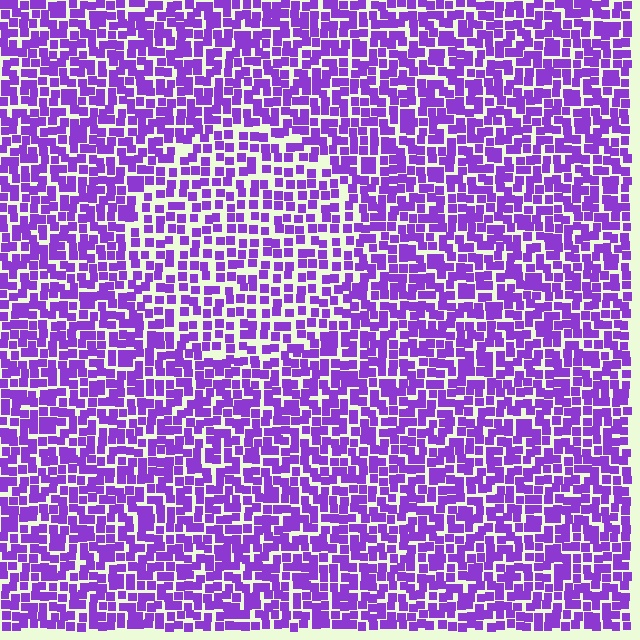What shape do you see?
I see a circle.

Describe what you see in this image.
The image contains small purple elements arranged at two different densities. A circle-shaped region is visible where the elements are less densely packed than the surrounding area.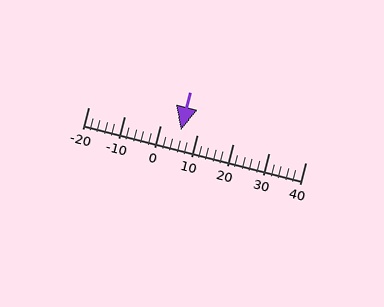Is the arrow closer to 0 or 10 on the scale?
The arrow is closer to 10.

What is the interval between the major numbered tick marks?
The major tick marks are spaced 10 units apart.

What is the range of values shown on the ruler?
The ruler shows values from -20 to 40.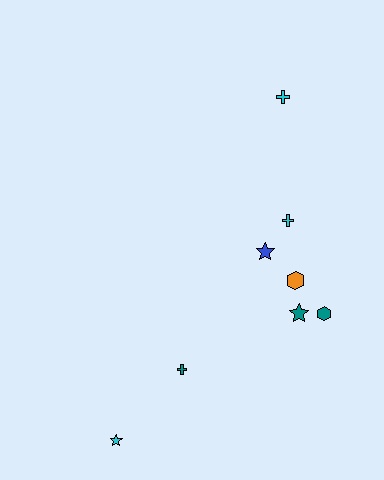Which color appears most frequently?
Cyan, with 3 objects.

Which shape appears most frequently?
Cross, with 3 objects.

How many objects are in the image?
There are 8 objects.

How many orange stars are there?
There are no orange stars.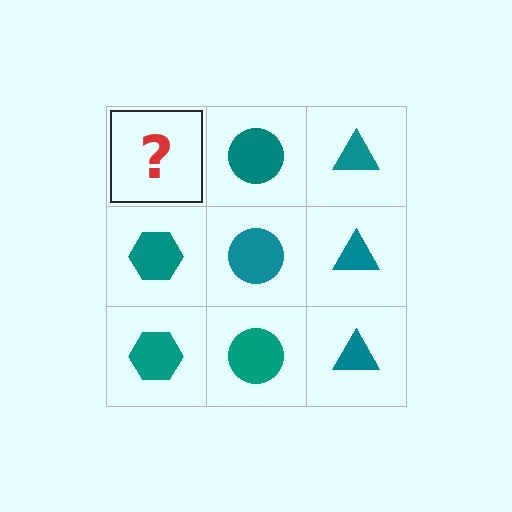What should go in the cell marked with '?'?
The missing cell should contain a teal hexagon.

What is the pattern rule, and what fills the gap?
The rule is that each column has a consistent shape. The gap should be filled with a teal hexagon.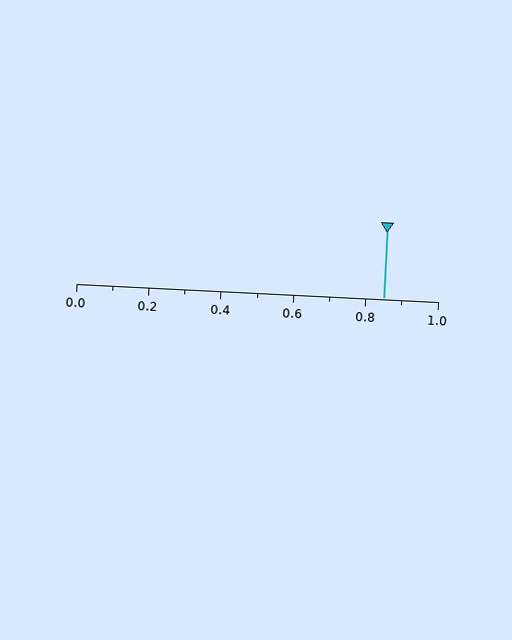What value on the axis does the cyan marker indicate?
The marker indicates approximately 0.85.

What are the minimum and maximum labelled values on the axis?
The axis runs from 0.0 to 1.0.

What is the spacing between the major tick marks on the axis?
The major ticks are spaced 0.2 apart.